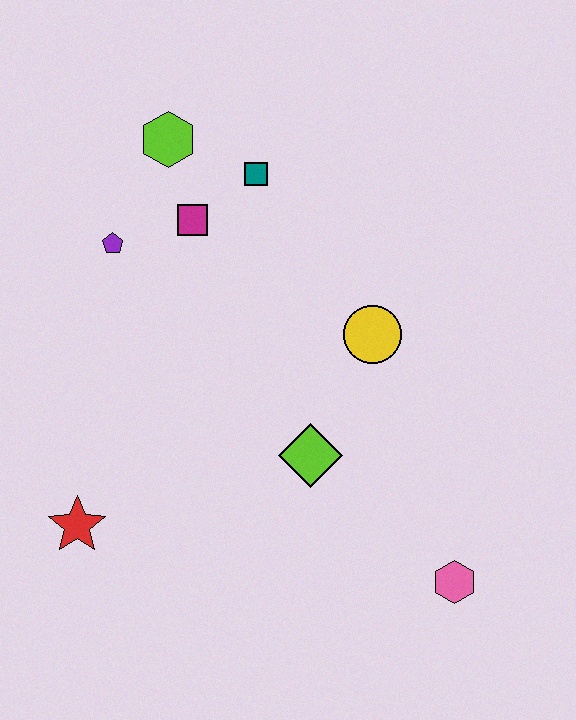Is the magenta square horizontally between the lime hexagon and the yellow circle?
Yes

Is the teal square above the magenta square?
Yes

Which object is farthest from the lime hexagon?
The pink hexagon is farthest from the lime hexagon.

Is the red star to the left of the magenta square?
Yes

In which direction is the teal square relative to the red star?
The teal square is above the red star.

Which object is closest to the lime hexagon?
The magenta square is closest to the lime hexagon.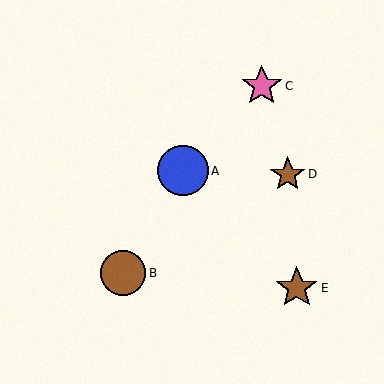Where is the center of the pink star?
The center of the pink star is at (262, 86).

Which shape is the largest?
The blue circle (labeled A) is the largest.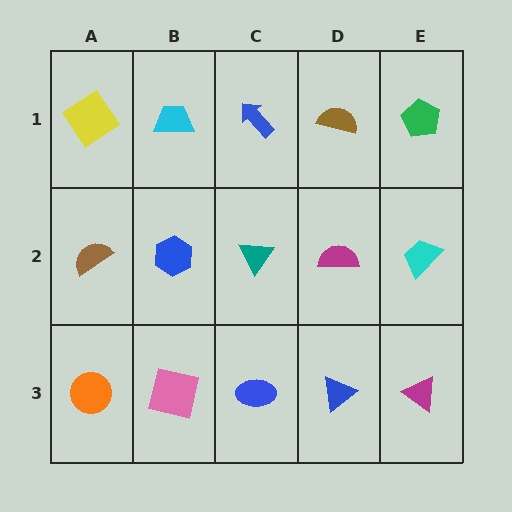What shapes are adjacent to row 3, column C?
A teal triangle (row 2, column C), a pink square (row 3, column B), a blue triangle (row 3, column D).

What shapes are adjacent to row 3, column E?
A cyan trapezoid (row 2, column E), a blue triangle (row 3, column D).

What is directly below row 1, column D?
A magenta semicircle.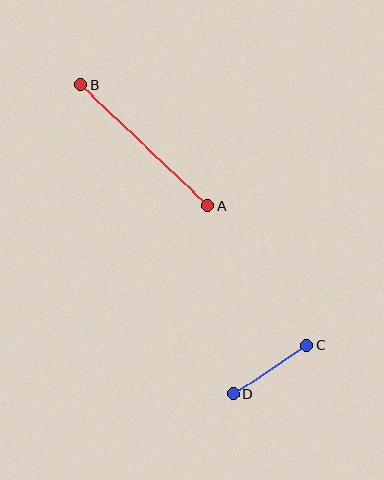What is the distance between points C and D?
The distance is approximately 87 pixels.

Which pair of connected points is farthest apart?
Points A and B are farthest apart.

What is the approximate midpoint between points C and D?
The midpoint is at approximately (270, 370) pixels.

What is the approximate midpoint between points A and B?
The midpoint is at approximately (144, 145) pixels.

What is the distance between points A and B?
The distance is approximately 176 pixels.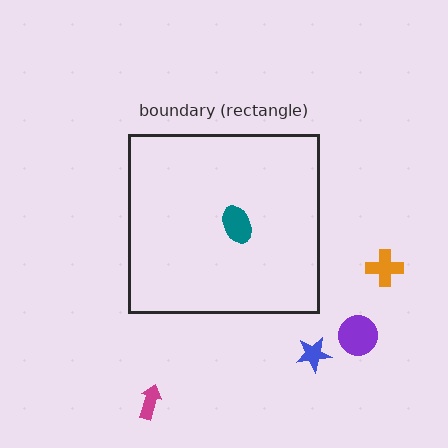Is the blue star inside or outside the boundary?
Outside.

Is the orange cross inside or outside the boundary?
Outside.